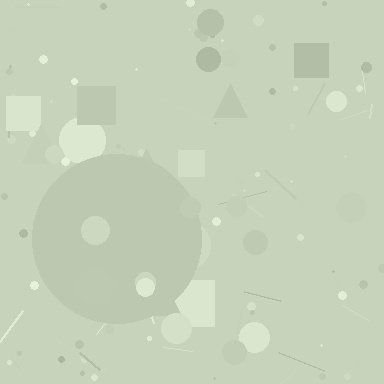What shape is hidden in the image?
A circle is hidden in the image.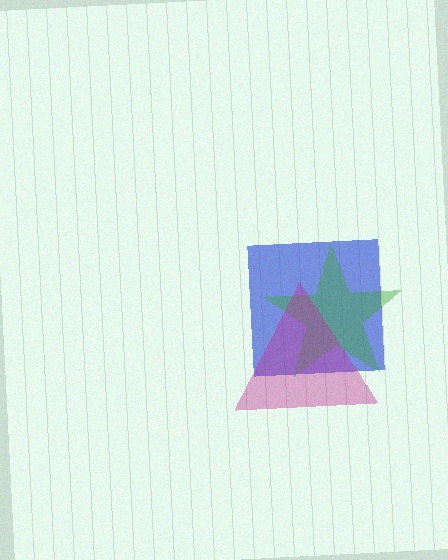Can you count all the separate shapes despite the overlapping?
Yes, there are 3 separate shapes.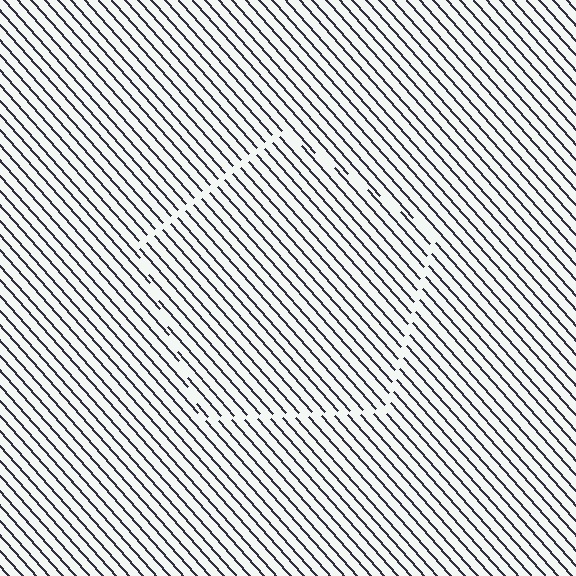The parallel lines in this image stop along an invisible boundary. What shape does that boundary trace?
An illusory pentagon. The interior of the shape contains the same grating, shifted by half a period — the contour is defined by the phase discontinuity where line-ends from the inner and outer gratings abut.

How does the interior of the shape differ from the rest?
The interior of the shape contains the same grating, shifted by half a period — the contour is defined by the phase discontinuity where line-ends from the inner and outer gratings abut.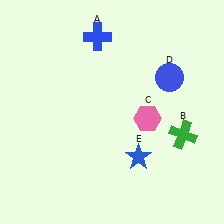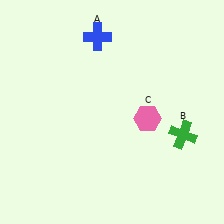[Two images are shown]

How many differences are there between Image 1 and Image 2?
There are 2 differences between the two images.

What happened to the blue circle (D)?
The blue circle (D) was removed in Image 2. It was in the top-right area of Image 1.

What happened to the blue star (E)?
The blue star (E) was removed in Image 2. It was in the bottom-right area of Image 1.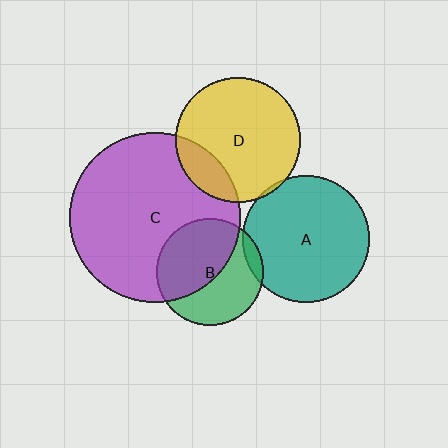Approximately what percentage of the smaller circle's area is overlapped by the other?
Approximately 55%.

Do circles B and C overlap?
Yes.